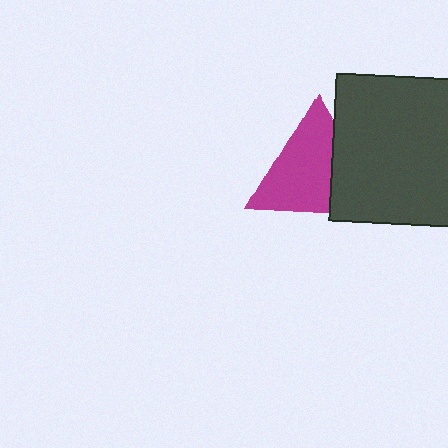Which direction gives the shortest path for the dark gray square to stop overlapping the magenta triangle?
Moving right gives the shortest separation.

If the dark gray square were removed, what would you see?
You would see the complete magenta triangle.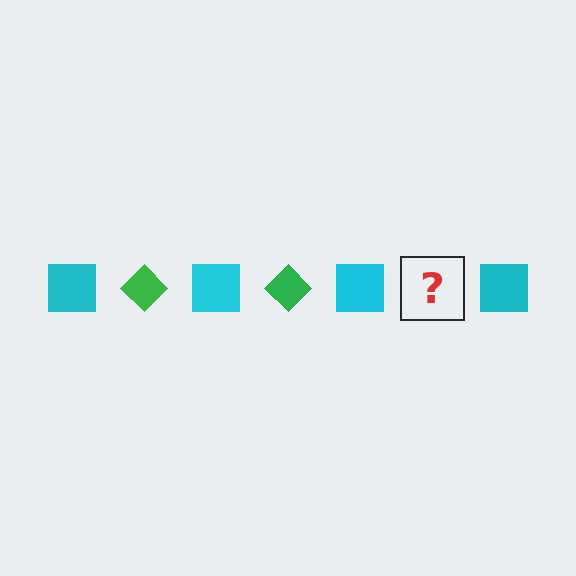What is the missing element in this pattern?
The missing element is a green diamond.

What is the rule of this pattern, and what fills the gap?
The rule is that the pattern alternates between cyan square and green diamond. The gap should be filled with a green diamond.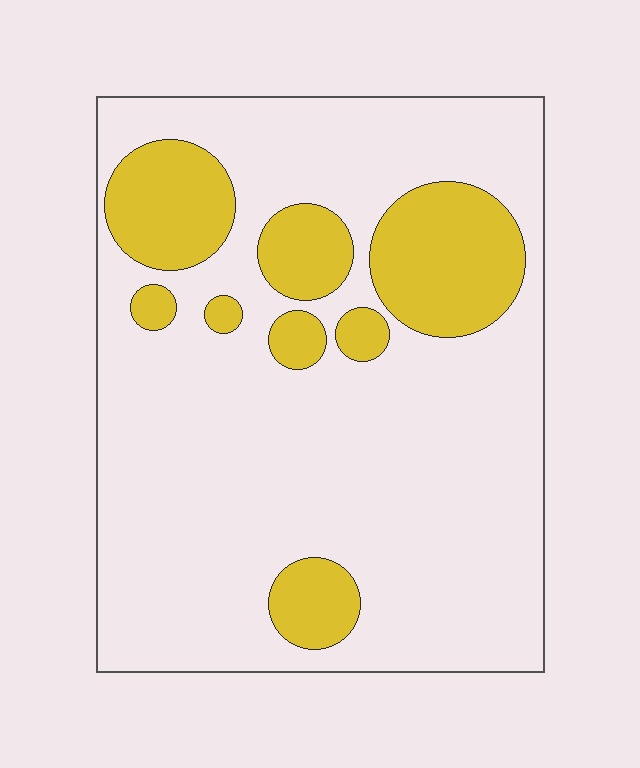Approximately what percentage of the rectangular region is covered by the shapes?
Approximately 20%.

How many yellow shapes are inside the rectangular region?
8.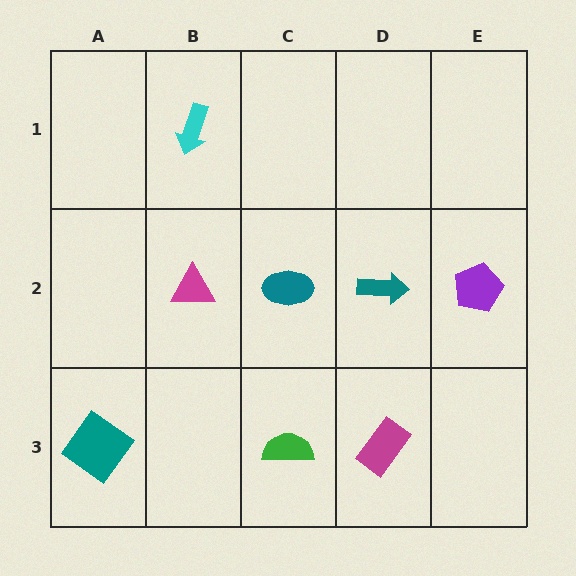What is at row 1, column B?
A cyan arrow.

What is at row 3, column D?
A magenta rectangle.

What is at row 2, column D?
A teal arrow.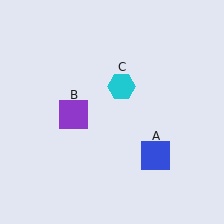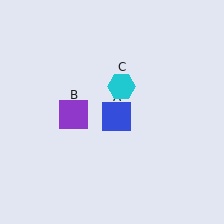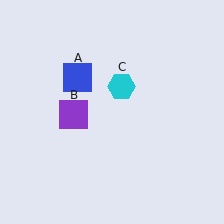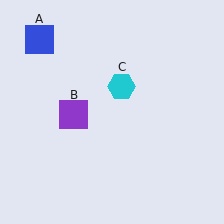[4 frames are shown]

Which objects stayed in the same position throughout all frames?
Purple square (object B) and cyan hexagon (object C) remained stationary.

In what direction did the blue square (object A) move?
The blue square (object A) moved up and to the left.